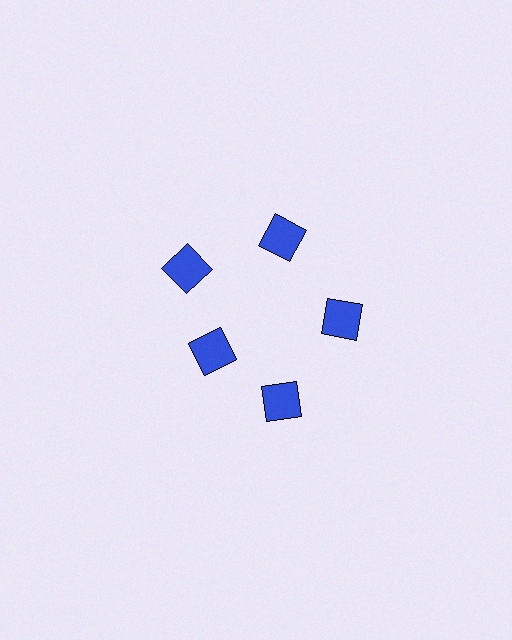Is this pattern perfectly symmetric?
No. The 5 blue squares are arranged in a ring, but one element near the 8 o'clock position is pulled inward toward the center, breaking the 5-fold rotational symmetry.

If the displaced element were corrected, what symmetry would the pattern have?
It would have 5-fold rotational symmetry — the pattern would map onto itself every 72 degrees.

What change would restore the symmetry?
The symmetry would be restored by moving it outward, back onto the ring so that all 5 squares sit at equal angles and equal distance from the center.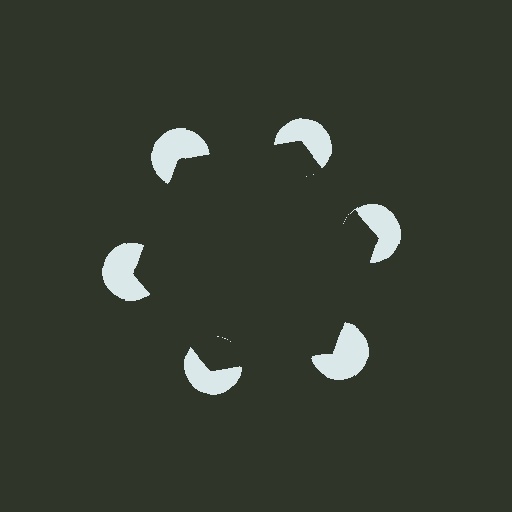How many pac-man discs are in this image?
There are 6 — one at each vertex of the illusory hexagon.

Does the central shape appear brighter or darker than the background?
It typically appears slightly darker than the background, even though no actual brightness change is drawn.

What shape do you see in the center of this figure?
An illusory hexagon — its edges are inferred from the aligned wedge cuts in the pac-man discs, not physically drawn.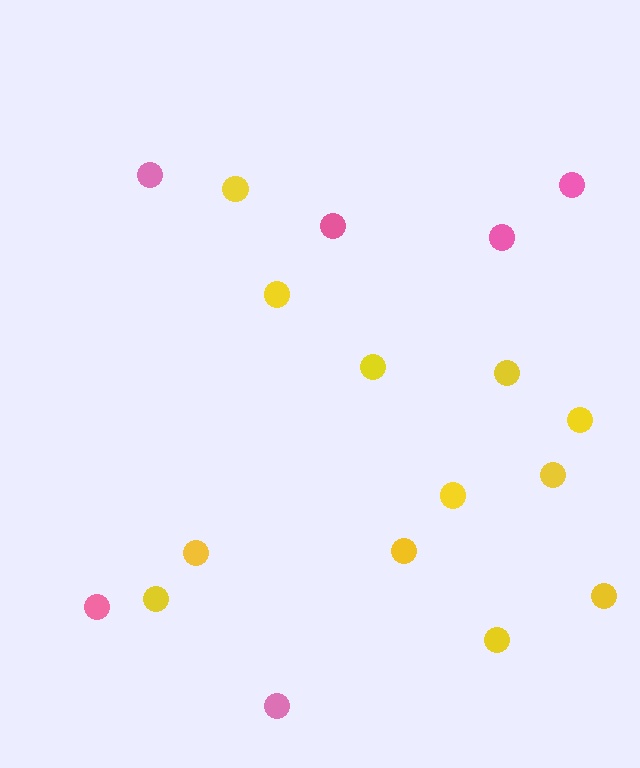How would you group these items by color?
There are 2 groups: one group of pink circles (6) and one group of yellow circles (12).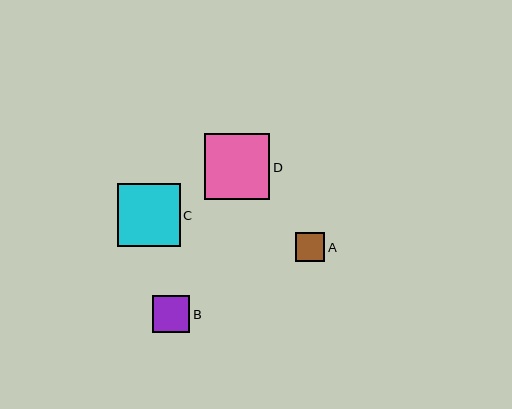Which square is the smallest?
Square A is the smallest with a size of approximately 29 pixels.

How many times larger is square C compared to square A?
Square C is approximately 2.1 times the size of square A.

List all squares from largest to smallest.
From largest to smallest: D, C, B, A.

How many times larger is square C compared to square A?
Square C is approximately 2.1 times the size of square A.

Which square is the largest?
Square D is the largest with a size of approximately 66 pixels.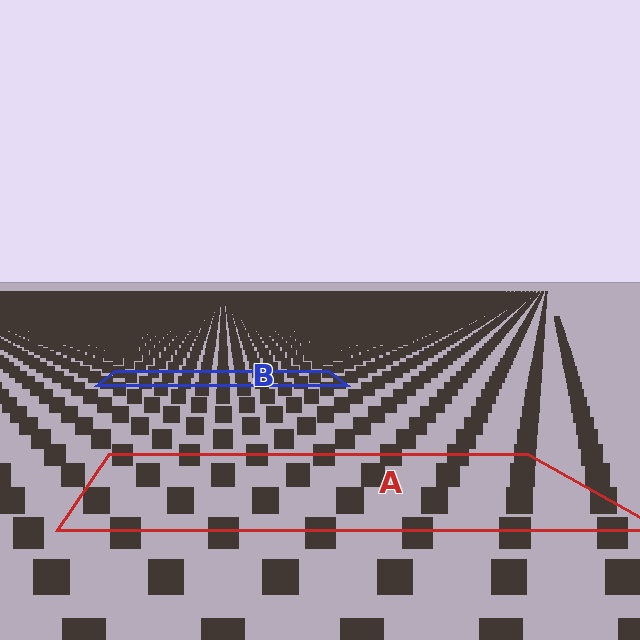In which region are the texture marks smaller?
The texture marks are smaller in region B, because it is farther away.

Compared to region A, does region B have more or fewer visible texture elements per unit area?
Region B has more texture elements per unit area — they are packed more densely because it is farther away.